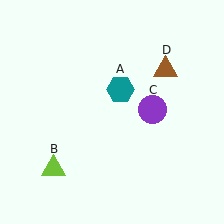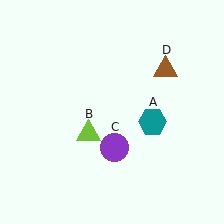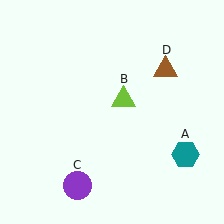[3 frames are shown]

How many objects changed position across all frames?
3 objects changed position: teal hexagon (object A), lime triangle (object B), purple circle (object C).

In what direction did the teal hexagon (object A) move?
The teal hexagon (object A) moved down and to the right.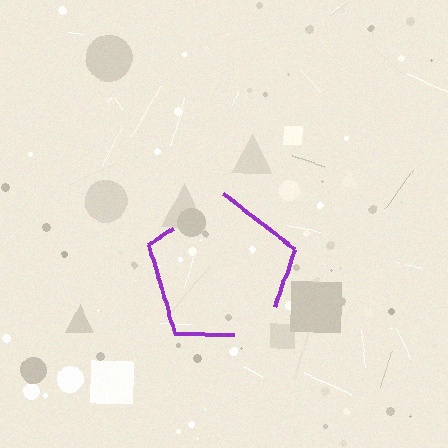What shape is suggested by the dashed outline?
The dashed outline suggests a pentagon.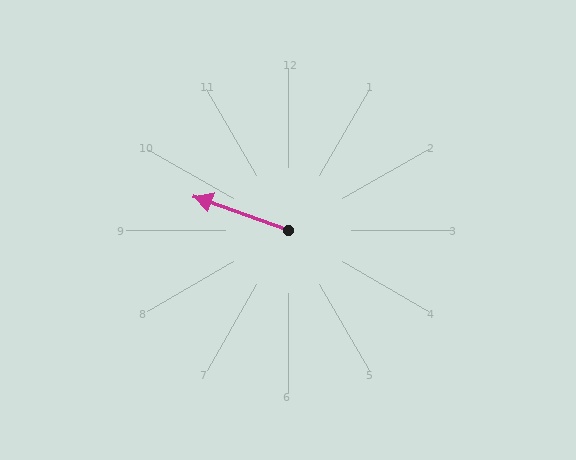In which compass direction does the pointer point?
West.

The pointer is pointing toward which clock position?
Roughly 10 o'clock.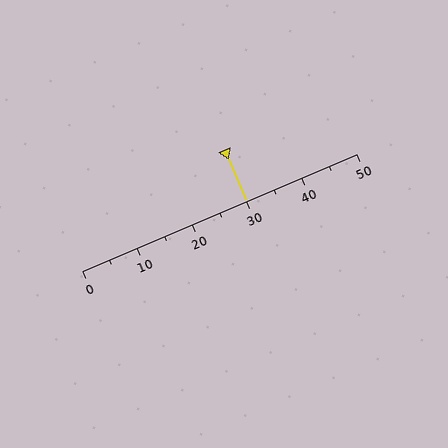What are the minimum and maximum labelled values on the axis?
The axis runs from 0 to 50.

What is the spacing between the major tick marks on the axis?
The major ticks are spaced 10 apart.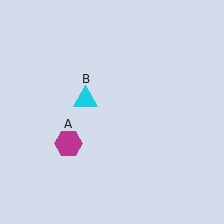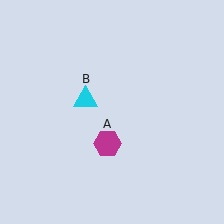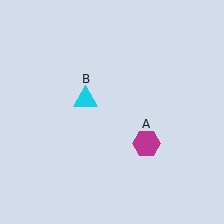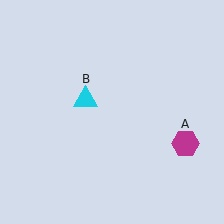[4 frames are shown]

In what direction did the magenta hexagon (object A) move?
The magenta hexagon (object A) moved right.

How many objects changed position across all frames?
1 object changed position: magenta hexagon (object A).